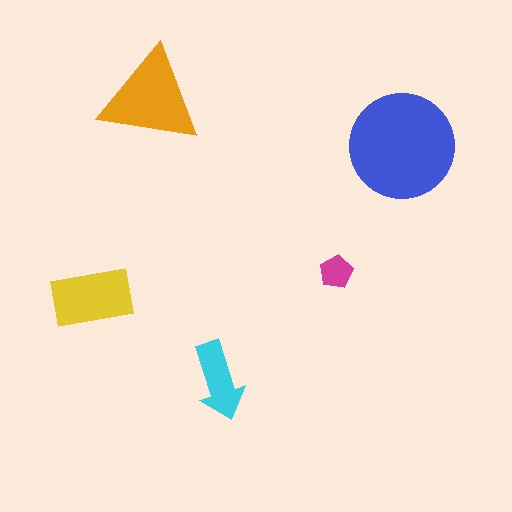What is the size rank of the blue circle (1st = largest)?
1st.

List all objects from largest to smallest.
The blue circle, the orange triangle, the yellow rectangle, the cyan arrow, the magenta pentagon.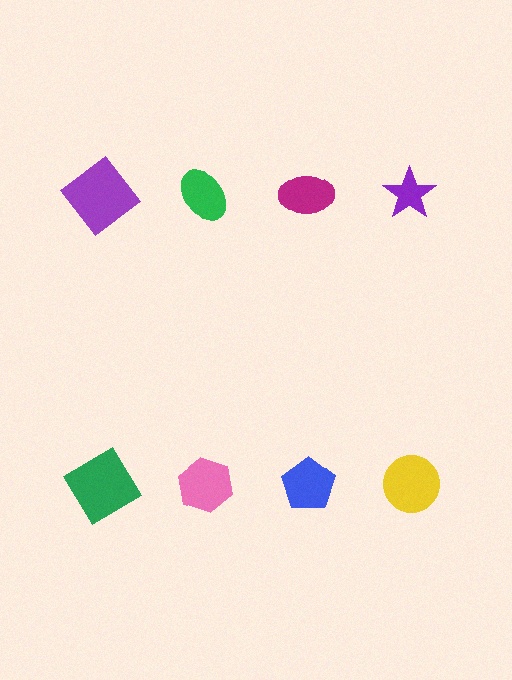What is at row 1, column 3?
A magenta ellipse.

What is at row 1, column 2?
A green ellipse.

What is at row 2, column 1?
A green diamond.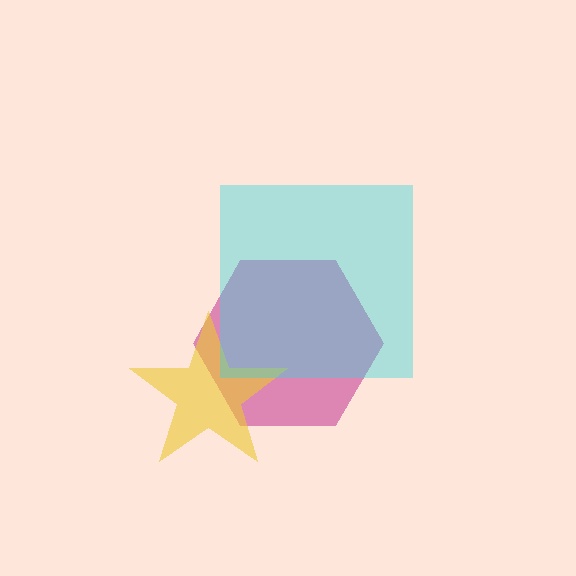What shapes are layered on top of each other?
The layered shapes are: a magenta hexagon, a yellow star, a cyan square.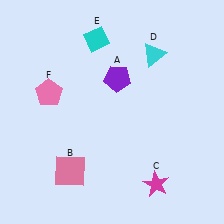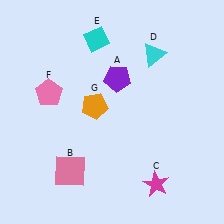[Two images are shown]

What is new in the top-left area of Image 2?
An orange pentagon (G) was added in the top-left area of Image 2.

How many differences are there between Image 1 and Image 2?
There is 1 difference between the two images.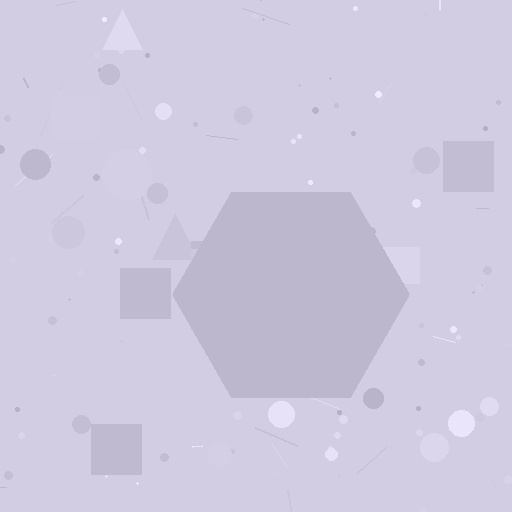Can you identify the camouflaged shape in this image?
The camouflaged shape is a hexagon.